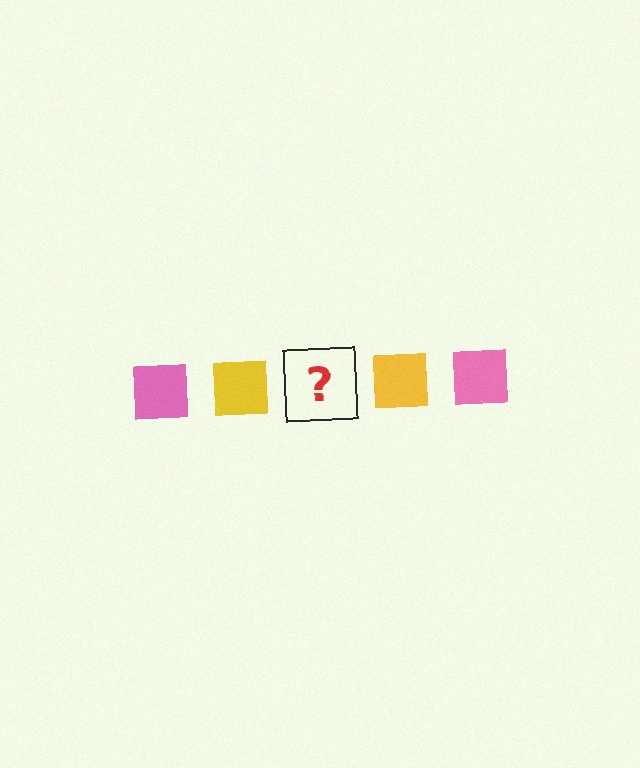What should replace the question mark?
The question mark should be replaced with a pink square.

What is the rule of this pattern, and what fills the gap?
The rule is that the pattern cycles through pink, yellow squares. The gap should be filled with a pink square.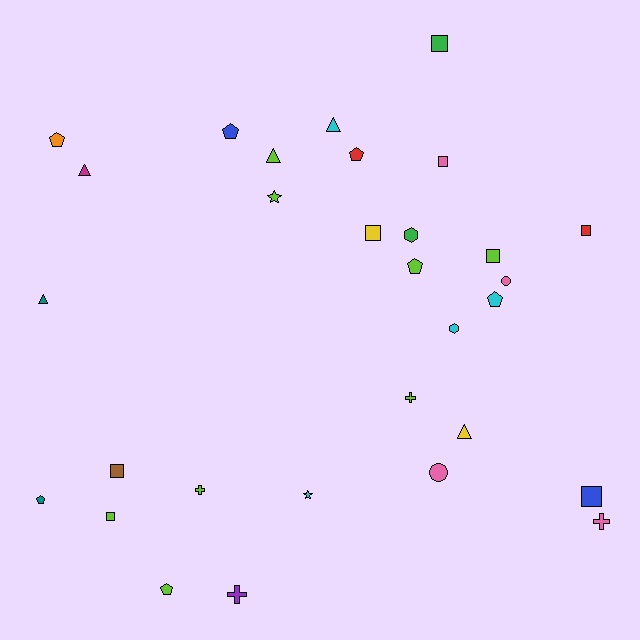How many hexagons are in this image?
There are 2 hexagons.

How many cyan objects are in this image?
There are 4 cyan objects.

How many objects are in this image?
There are 30 objects.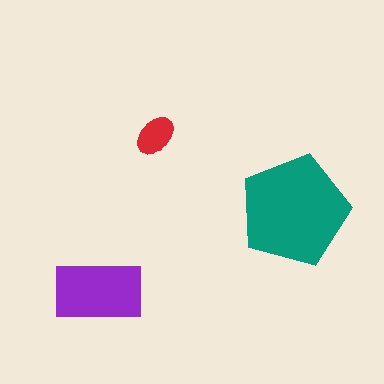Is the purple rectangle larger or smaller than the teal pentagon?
Smaller.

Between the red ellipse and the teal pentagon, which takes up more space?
The teal pentagon.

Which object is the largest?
The teal pentagon.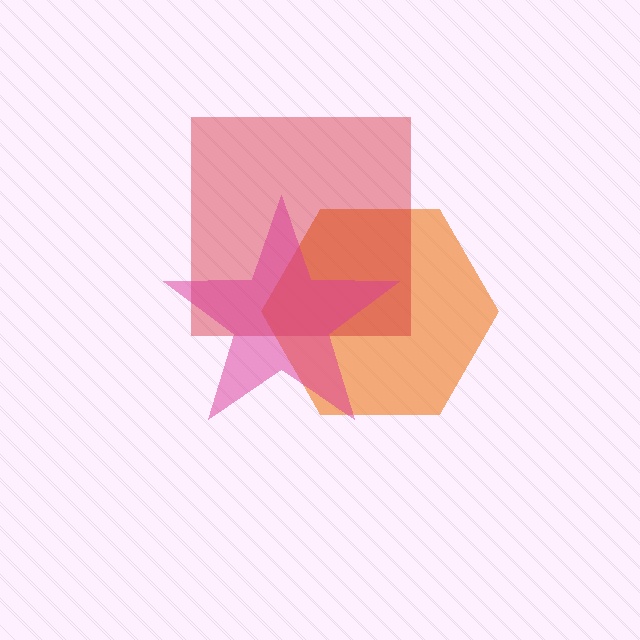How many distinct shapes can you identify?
There are 3 distinct shapes: an orange hexagon, a red square, a magenta star.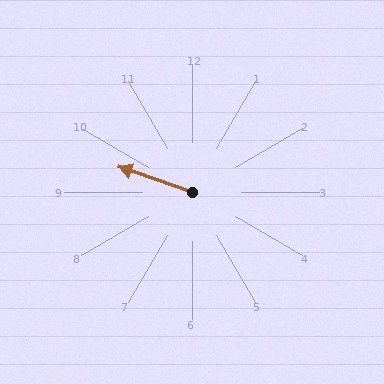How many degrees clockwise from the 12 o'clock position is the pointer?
Approximately 289 degrees.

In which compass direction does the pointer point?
West.